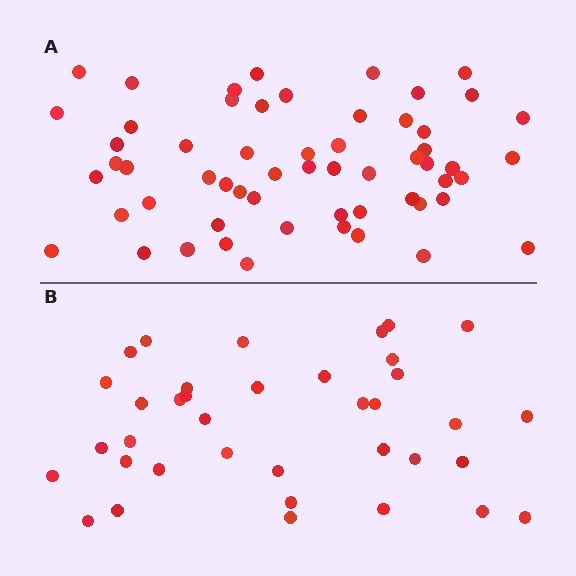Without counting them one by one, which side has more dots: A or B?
Region A (the top region) has more dots.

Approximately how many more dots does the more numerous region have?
Region A has approximately 20 more dots than region B.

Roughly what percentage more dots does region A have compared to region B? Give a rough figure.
About 55% more.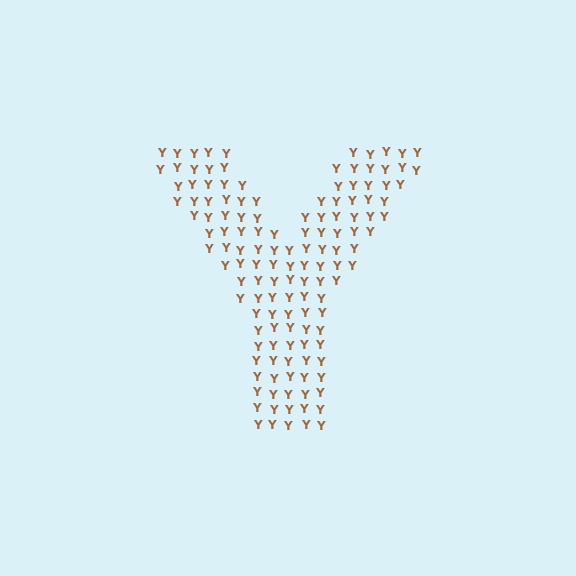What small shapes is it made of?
It is made of small letter Y's.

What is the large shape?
The large shape is the letter Y.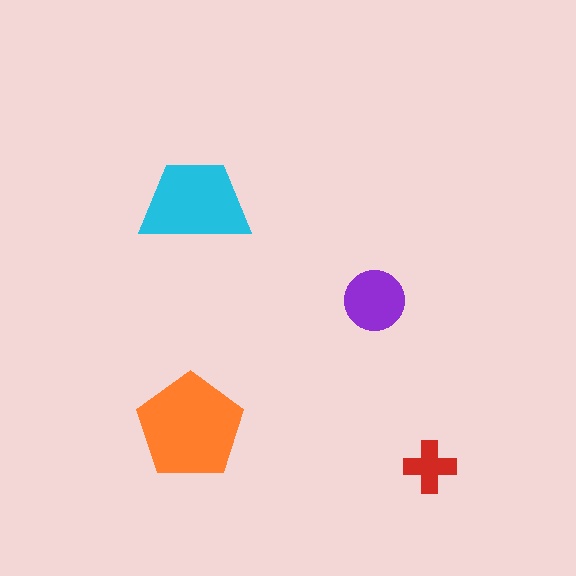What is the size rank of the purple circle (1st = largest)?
3rd.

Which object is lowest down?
The red cross is bottommost.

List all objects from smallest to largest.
The red cross, the purple circle, the cyan trapezoid, the orange pentagon.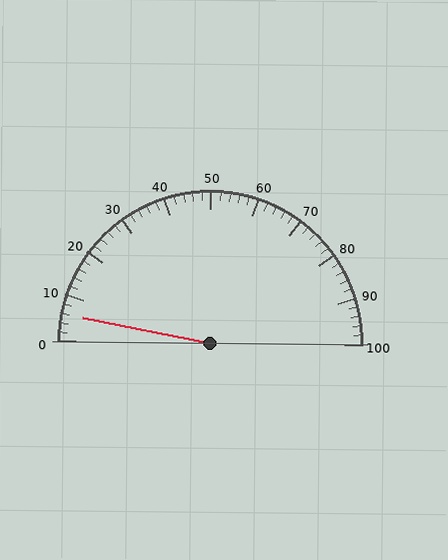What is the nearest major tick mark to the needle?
The nearest major tick mark is 10.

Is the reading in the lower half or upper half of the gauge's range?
The reading is in the lower half of the range (0 to 100).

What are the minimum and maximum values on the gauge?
The gauge ranges from 0 to 100.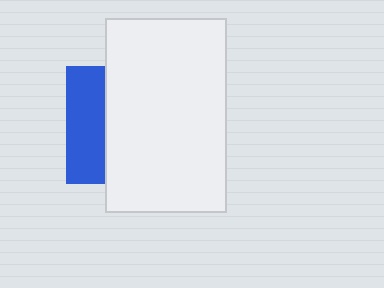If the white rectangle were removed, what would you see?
You would see the complete blue square.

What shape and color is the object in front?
The object in front is a white rectangle.